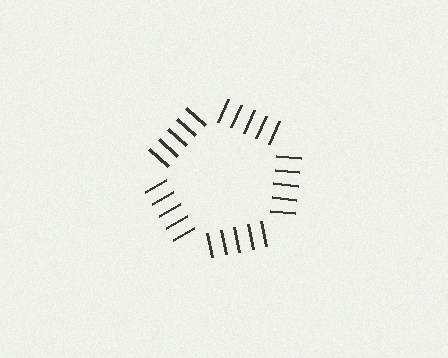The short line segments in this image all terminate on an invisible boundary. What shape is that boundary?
An illusory pentagon — the line segments terminate on its edges but no continuous stroke is drawn.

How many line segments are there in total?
25 — 5 along each of the 5 edges.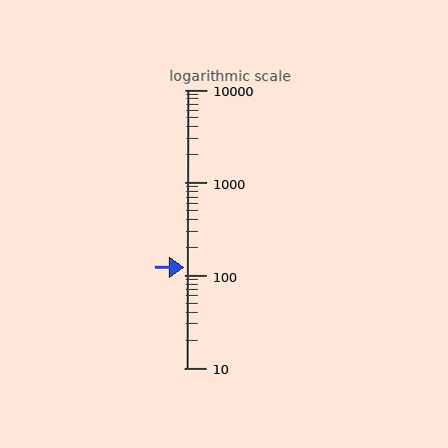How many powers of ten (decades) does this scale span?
The scale spans 3 decades, from 10 to 10000.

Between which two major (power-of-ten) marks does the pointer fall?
The pointer is between 100 and 1000.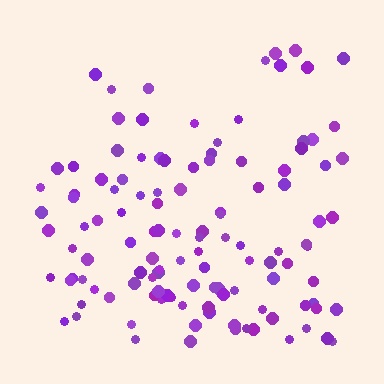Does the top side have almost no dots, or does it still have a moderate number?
Still a moderate number, just noticeably fewer than the bottom.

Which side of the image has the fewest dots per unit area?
The top.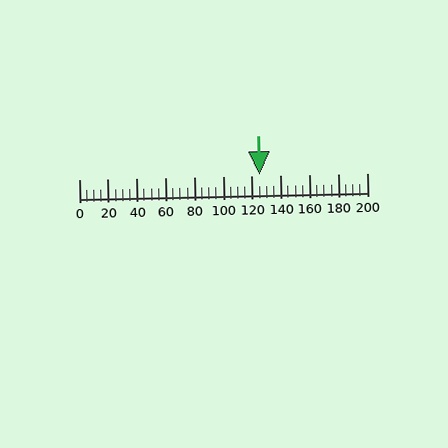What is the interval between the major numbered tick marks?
The major tick marks are spaced 20 units apart.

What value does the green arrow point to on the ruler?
The green arrow points to approximately 125.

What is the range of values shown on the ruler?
The ruler shows values from 0 to 200.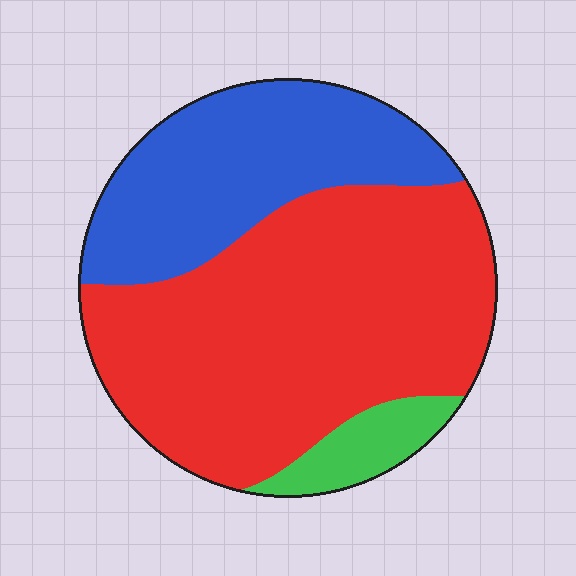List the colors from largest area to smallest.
From largest to smallest: red, blue, green.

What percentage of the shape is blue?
Blue covers about 30% of the shape.